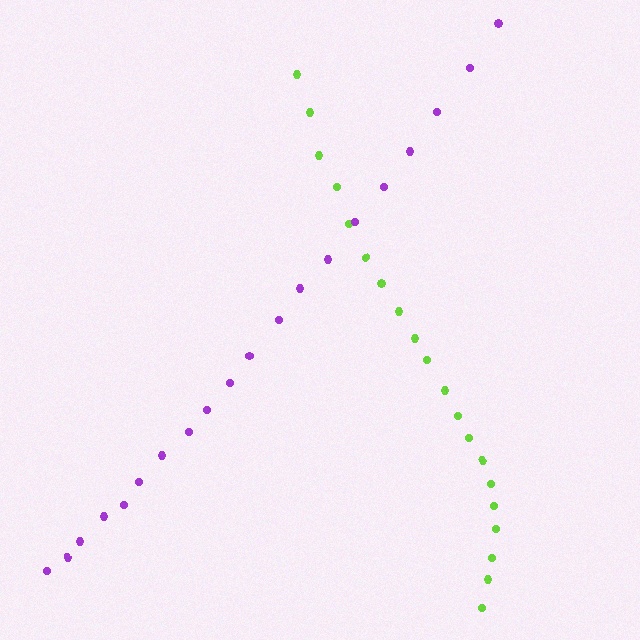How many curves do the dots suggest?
There are 2 distinct paths.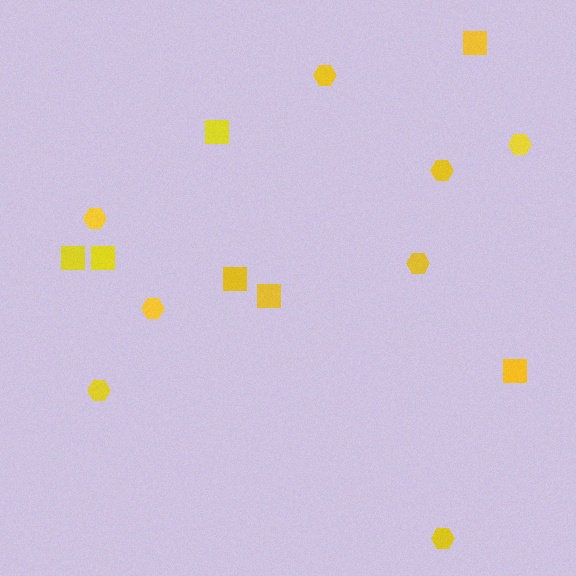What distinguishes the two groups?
There are 2 groups: one group of squares (7) and one group of hexagons (8).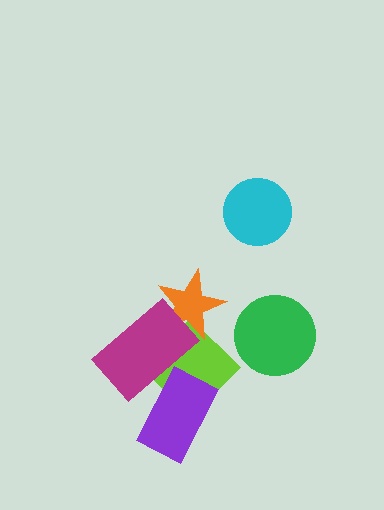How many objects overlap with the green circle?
0 objects overlap with the green circle.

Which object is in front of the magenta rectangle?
The purple rectangle is in front of the magenta rectangle.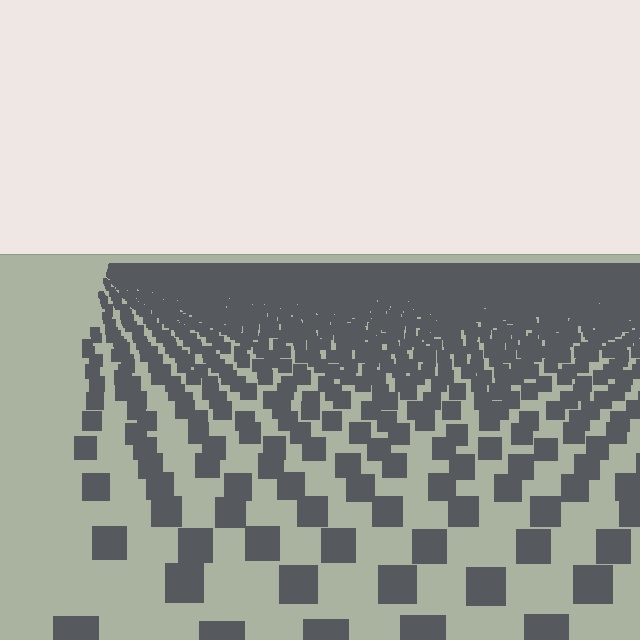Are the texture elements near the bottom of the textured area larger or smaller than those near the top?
Larger. Near the bottom, elements are closer to the viewer and appear at a bigger on-screen size.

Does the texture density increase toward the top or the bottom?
Density increases toward the top.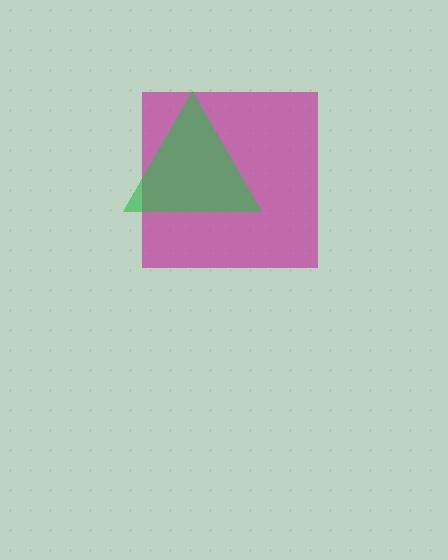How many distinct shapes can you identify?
There are 2 distinct shapes: a magenta square, a green triangle.